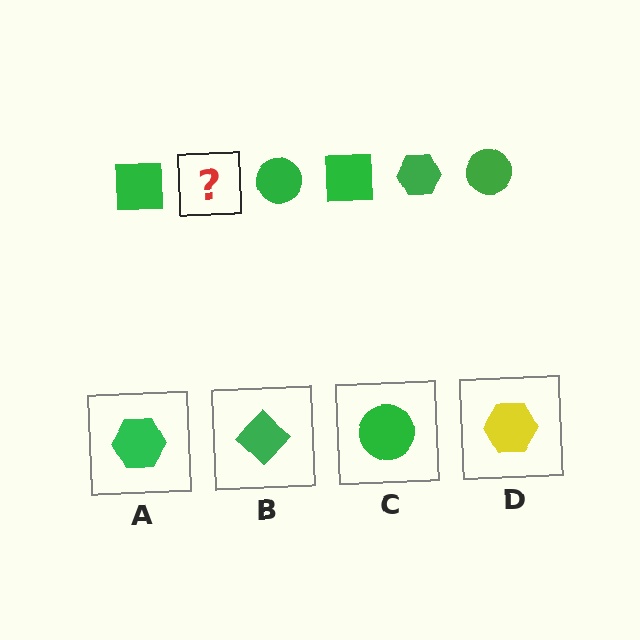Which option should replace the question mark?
Option A.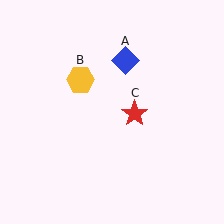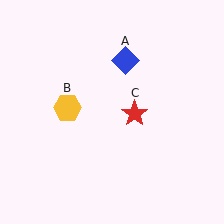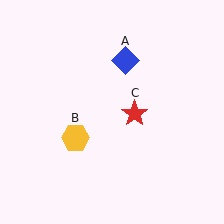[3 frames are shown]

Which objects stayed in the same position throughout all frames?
Blue diamond (object A) and red star (object C) remained stationary.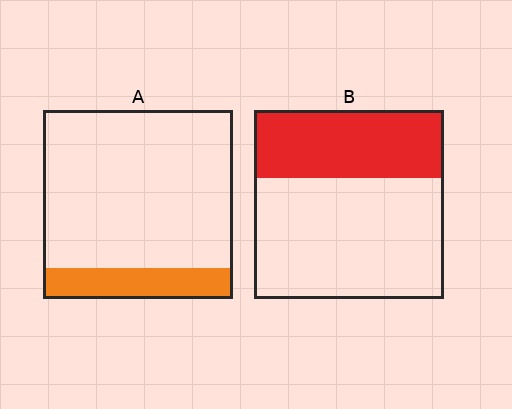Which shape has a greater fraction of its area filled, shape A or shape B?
Shape B.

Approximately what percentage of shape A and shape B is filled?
A is approximately 15% and B is approximately 35%.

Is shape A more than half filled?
No.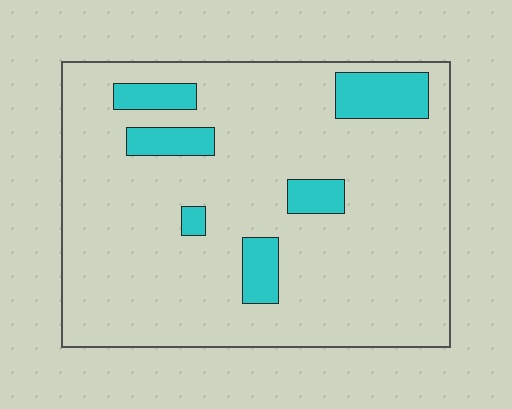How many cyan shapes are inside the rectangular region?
6.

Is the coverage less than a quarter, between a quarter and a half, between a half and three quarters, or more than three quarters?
Less than a quarter.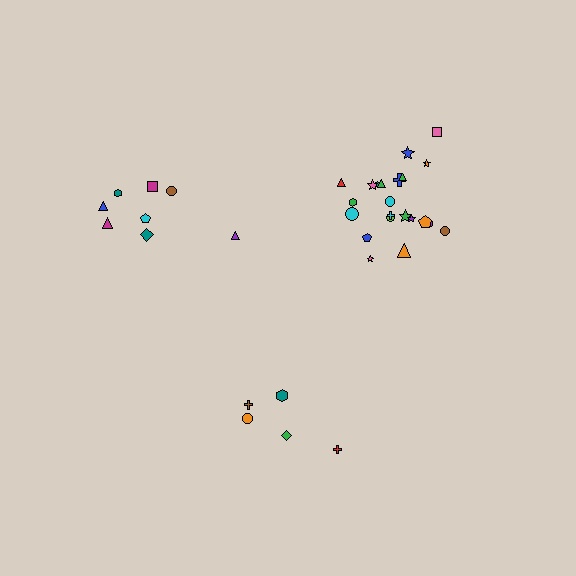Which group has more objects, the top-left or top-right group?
The top-right group.